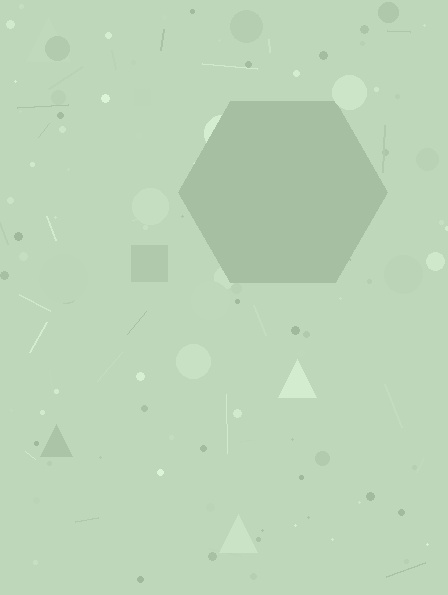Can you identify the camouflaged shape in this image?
The camouflaged shape is a hexagon.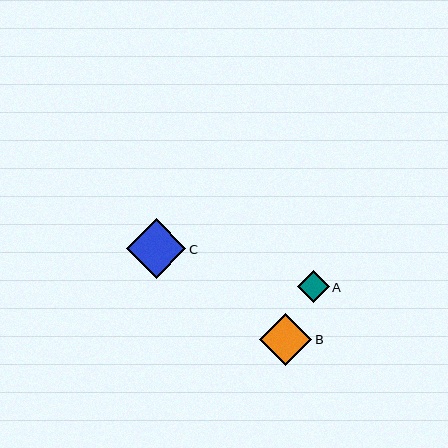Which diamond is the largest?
Diamond C is the largest with a size of approximately 60 pixels.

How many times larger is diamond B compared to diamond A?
Diamond B is approximately 1.6 times the size of diamond A.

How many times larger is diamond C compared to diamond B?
Diamond C is approximately 1.1 times the size of diamond B.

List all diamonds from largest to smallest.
From largest to smallest: C, B, A.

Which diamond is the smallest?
Diamond A is the smallest with a size of approximately 32 pixels.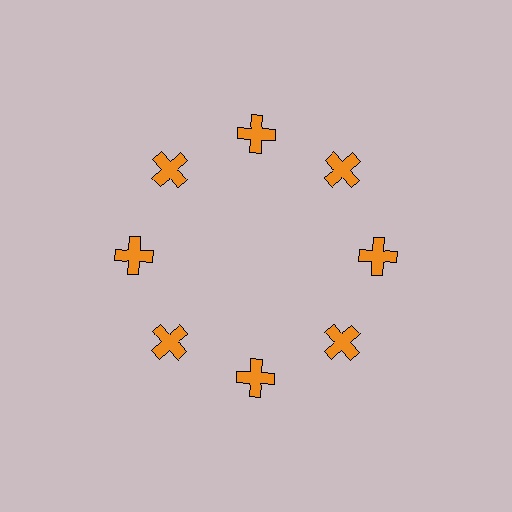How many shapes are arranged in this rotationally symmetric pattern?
There are 8 shapes, arranged in 8 groups of 1.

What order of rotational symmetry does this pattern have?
This pattern has 8-fold rotational symmetry.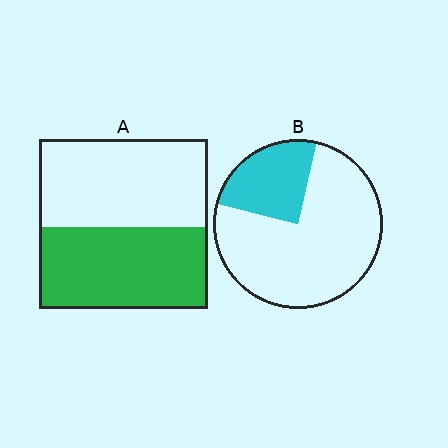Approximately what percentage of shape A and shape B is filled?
A is approximately 50% and B is approximately 25%.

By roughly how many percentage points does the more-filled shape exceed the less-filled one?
By roughly 25 percentage points (A over B).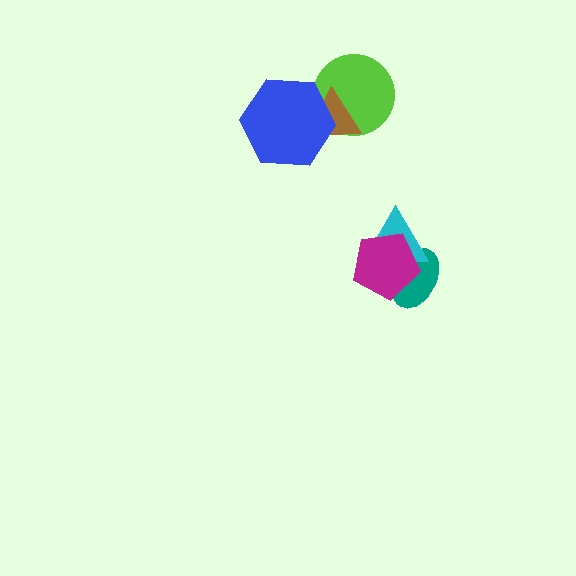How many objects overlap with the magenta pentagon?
2 objects overlap with the magenta pentagon.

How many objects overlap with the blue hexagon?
2 objects overlap with the blue hexagon.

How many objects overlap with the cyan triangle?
2 objects overlap with the cyan triangle.